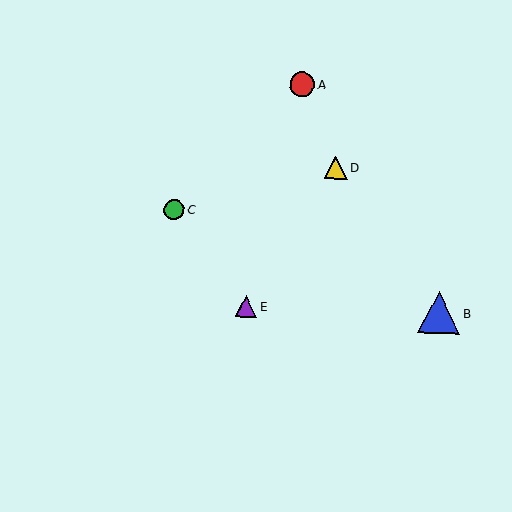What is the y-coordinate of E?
Object E is at y≈306.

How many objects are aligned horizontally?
2 objects (B, E) are aligned horizontally.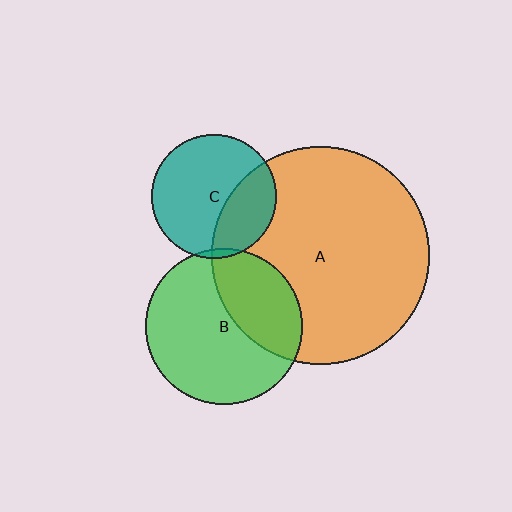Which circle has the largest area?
Circle A (orange).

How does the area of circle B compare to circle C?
Approximately 1.6 times.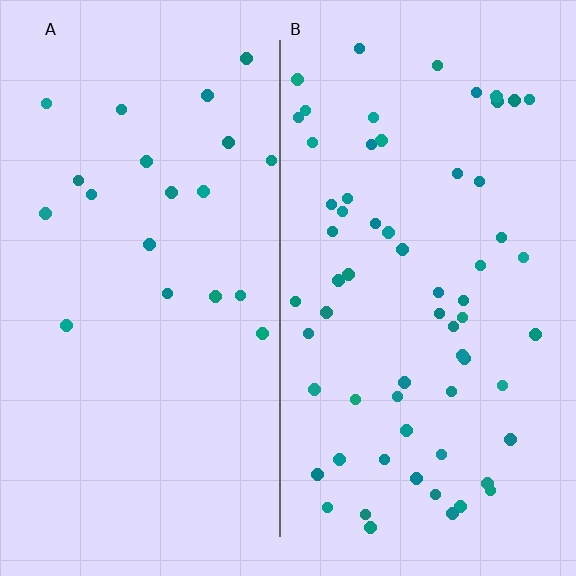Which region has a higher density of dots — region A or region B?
B (the right).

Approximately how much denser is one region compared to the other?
Approximately 3.1× — region B over region A.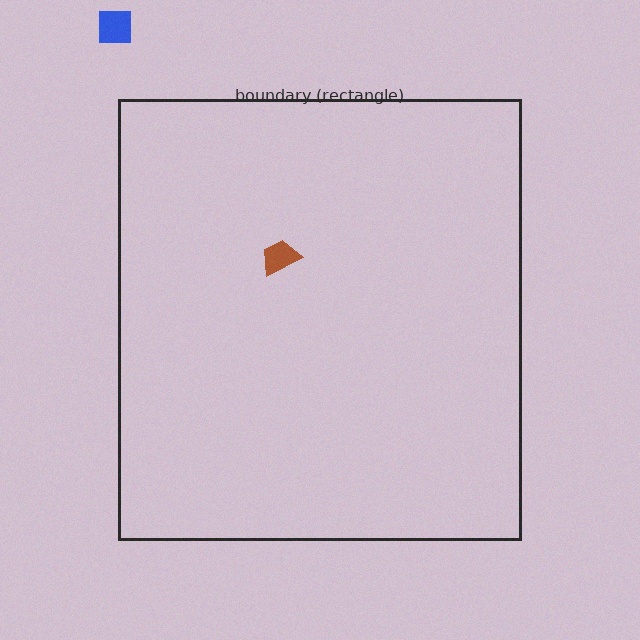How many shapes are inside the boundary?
1 inside, 1 outside.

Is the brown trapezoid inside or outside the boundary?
Inside.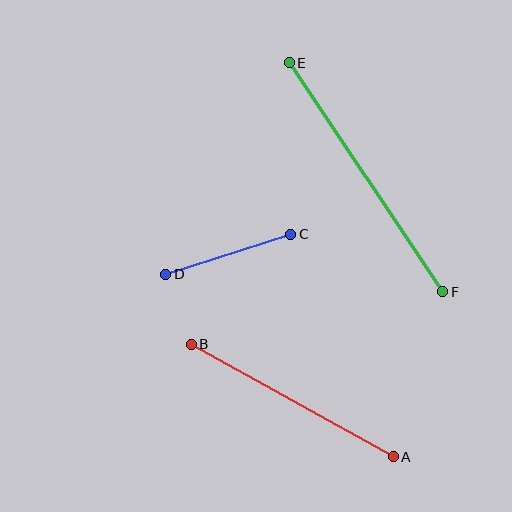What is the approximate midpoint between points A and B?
The midpoint is at approximately (292, 400) pixels.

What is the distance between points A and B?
The distance is approximately 231 pixels.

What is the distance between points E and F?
The distance is approximately 276 pixels.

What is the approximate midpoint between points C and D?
The midpoint is at approximately (228, 254) pixels.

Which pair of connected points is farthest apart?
Points E and F are farthest apart.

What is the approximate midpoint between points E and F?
The midpoint is at approximately (366, 177) pixels.